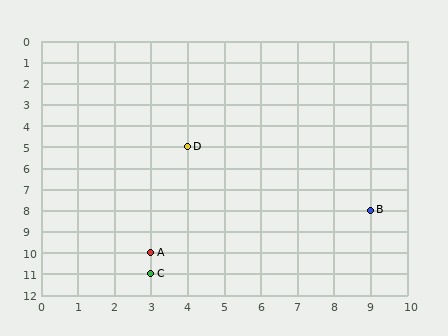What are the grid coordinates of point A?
Point A is at grid coordinates (3, 10).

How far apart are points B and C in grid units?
Points B and C are 6 columns and 3 rows apart (about 6.7 grid units diagonally).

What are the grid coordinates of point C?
Point C is at grid coordinates (3, 11).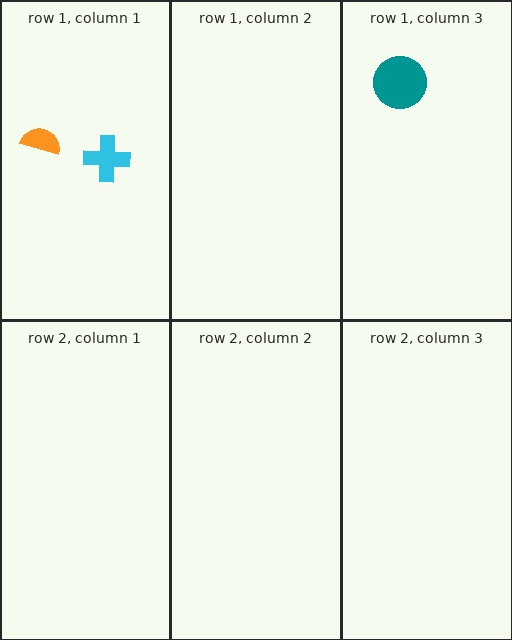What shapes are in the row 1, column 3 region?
The teal circle.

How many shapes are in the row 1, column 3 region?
1.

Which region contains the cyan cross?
The row 1, column 1 region.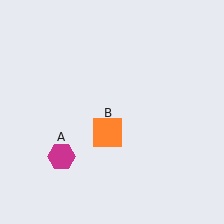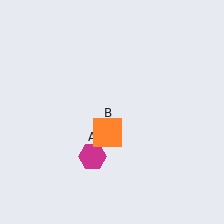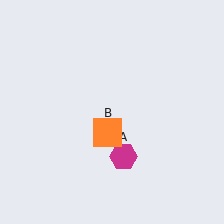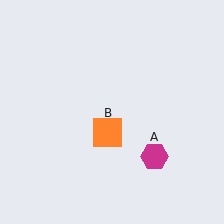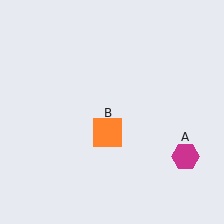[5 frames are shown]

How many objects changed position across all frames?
1 object changed position: magenta hexagon (object A).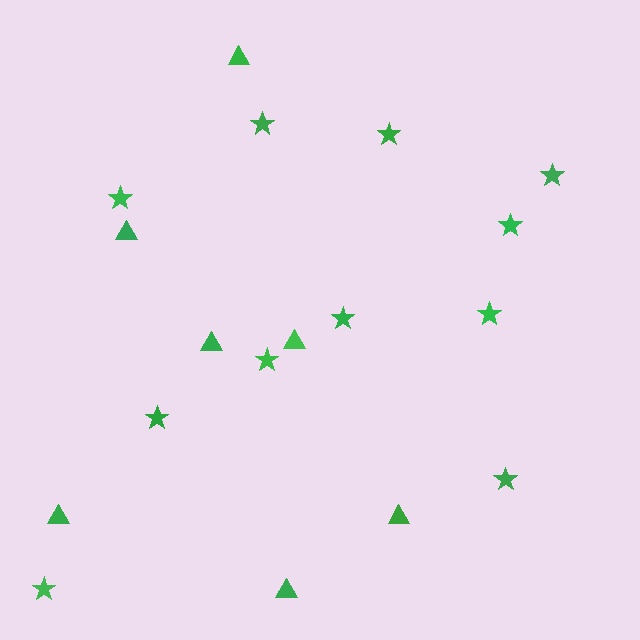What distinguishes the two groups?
There are 2 groups: one group of triangles (7) and one group of stars (11).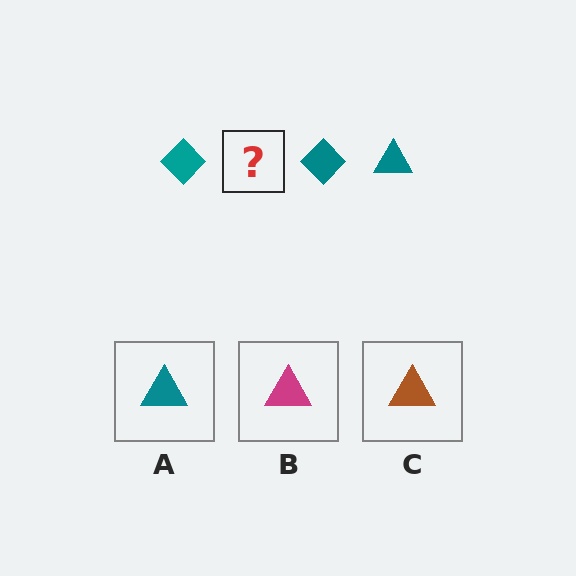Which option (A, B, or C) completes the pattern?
A.